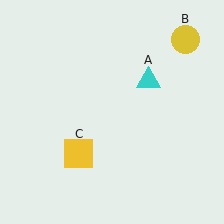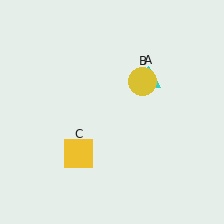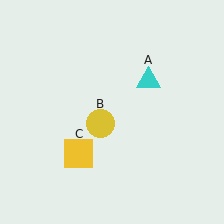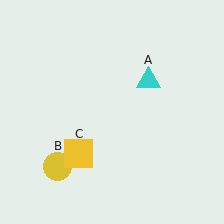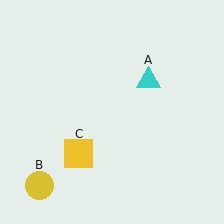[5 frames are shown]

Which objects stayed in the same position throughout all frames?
Cyan triangle (object A) and yellow square (object C) remained stationary.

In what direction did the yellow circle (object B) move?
The yellow circle (object B) moved down and to the left.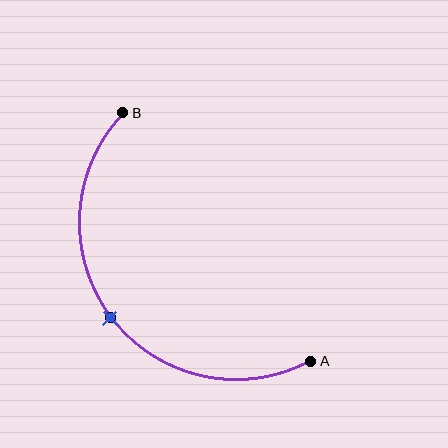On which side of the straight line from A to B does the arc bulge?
The arc bulges below and to the left of the straight line connecting A and B.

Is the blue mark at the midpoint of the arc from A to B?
Yes. The blue mark lies on the arc at equal arc-length from both A and B — it is the arc midpoint.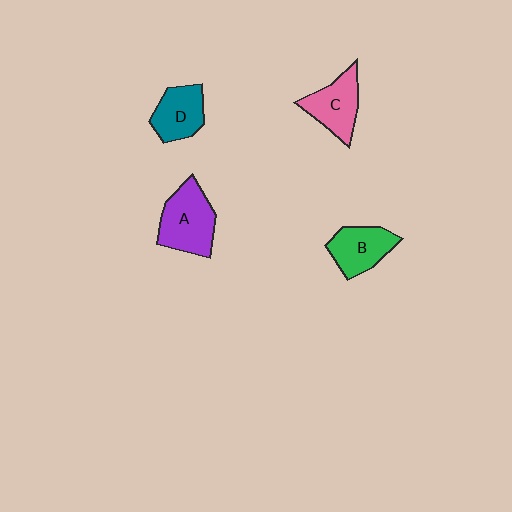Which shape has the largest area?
Shape A (purple).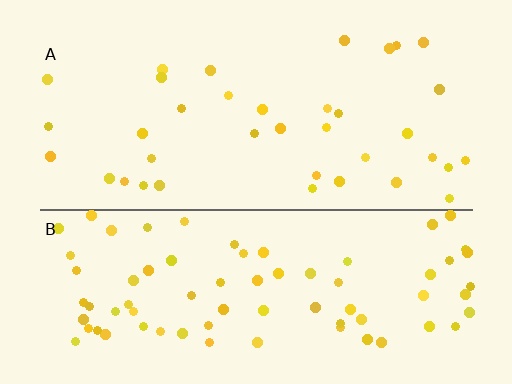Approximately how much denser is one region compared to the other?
Approximately 2.1× — region B over region A.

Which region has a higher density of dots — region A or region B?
B (the bottom).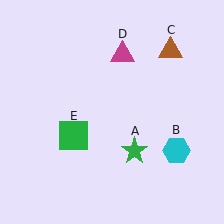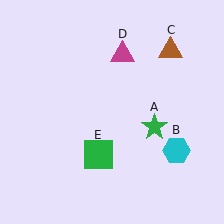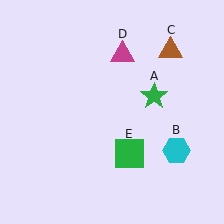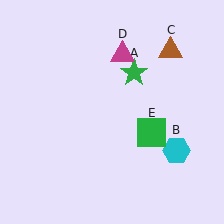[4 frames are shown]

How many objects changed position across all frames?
2 objects changed position: green star (object A), green square (object E).